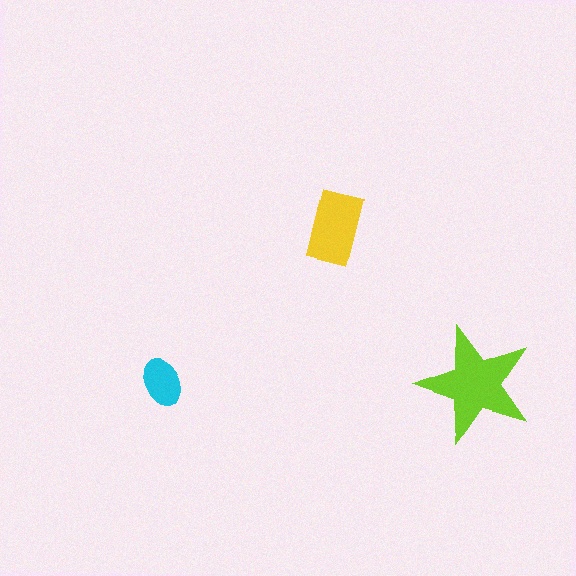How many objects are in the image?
There are 3 objects in the image.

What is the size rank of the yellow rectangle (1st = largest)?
2nd.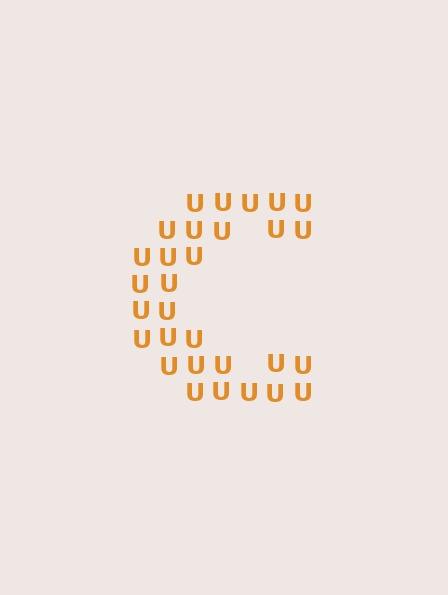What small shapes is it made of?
It is made of small letter U's.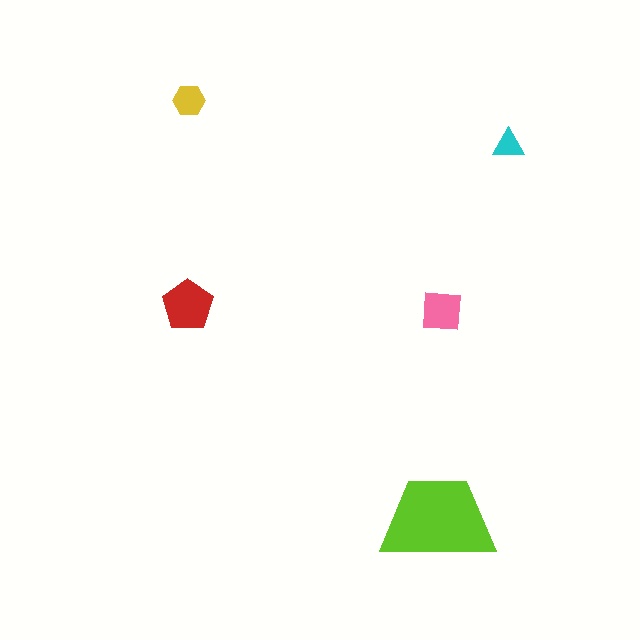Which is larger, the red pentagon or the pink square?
The red pentagon.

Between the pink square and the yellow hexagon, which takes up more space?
The pink square.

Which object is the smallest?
The cyan triangle.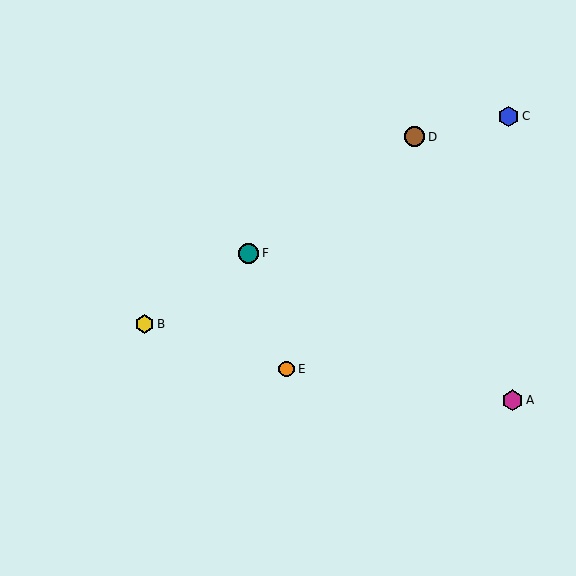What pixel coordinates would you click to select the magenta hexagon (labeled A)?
Click at (513, 400) to select the magenta hexagon A.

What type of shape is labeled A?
Shape A is a magenta hexagon.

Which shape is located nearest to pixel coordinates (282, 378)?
The orange circle (labeled E) at (287, 369) is nearest to that location.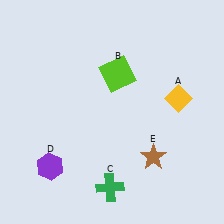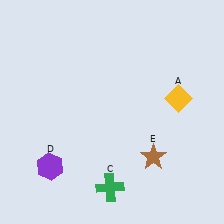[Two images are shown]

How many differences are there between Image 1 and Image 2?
There is 1 difference between the two images.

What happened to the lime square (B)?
The lime square (B) was removed in Image 2. It was in the top-right area of Image 1.